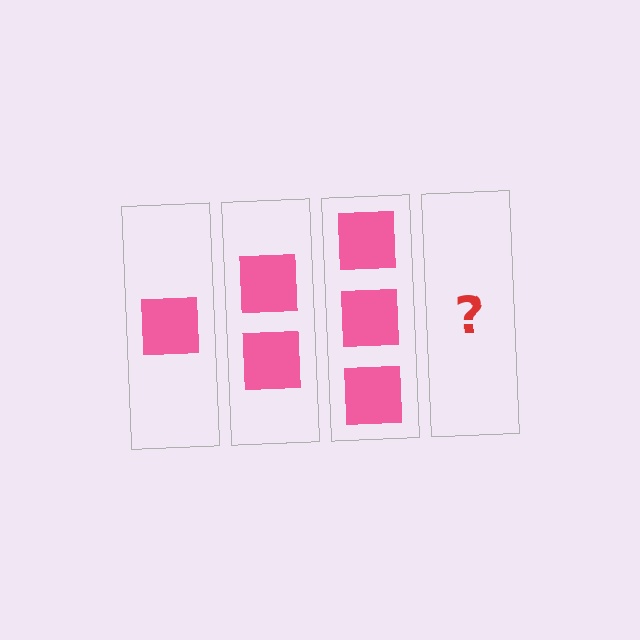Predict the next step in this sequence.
The next step is 4 squares.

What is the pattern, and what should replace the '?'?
The pattern is that each step adds one more square. The '?' should be 4 squares.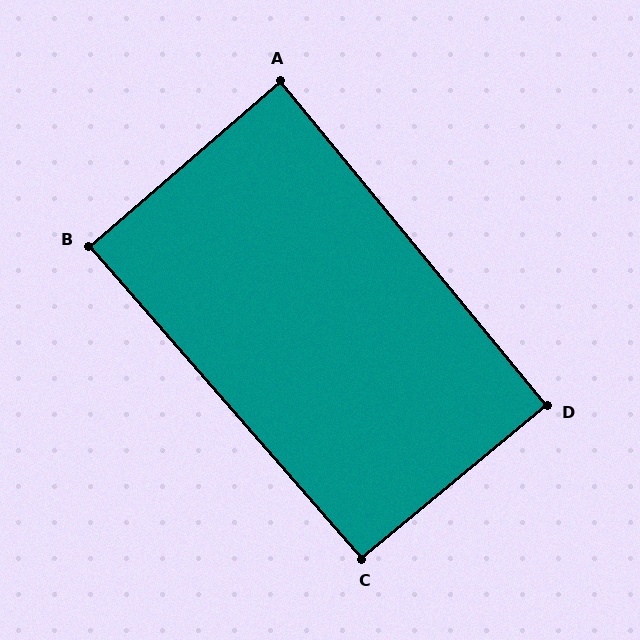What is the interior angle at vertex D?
Approximately 90 degrees (approximately right).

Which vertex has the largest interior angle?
C, at approximately 92 degrees.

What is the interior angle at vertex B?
Approximately 90 degrees (approximately right).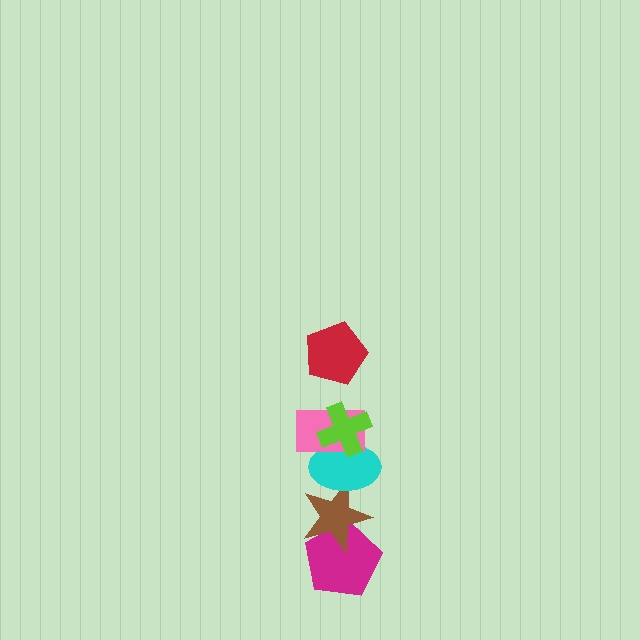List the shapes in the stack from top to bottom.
From top to bottom: the red pentagon, the lime cross, the pink rectangle, the cyan ellipse, the brown star, the magenta pentagon.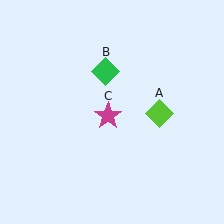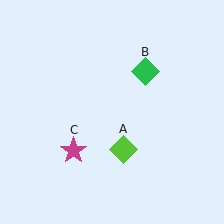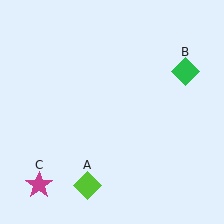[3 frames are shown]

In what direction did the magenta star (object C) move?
The magenta star (object C) moved down and to the left.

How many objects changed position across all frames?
3 objects changed position: lime diamond (object A), green diamond (object B), magenta star (object C).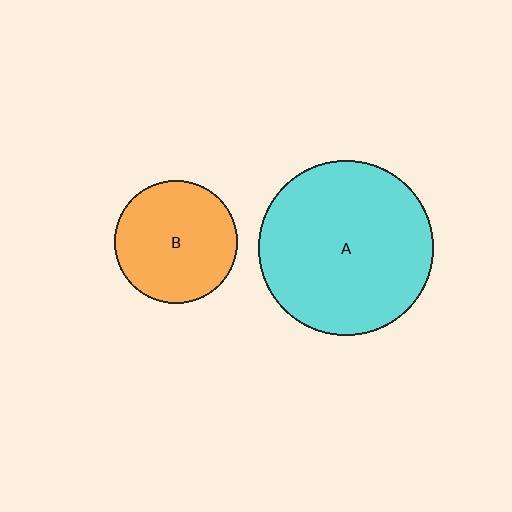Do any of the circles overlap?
No, none of the circles overlap.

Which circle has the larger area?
Circle A (cyan).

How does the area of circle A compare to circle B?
Approximately 2.0 times.